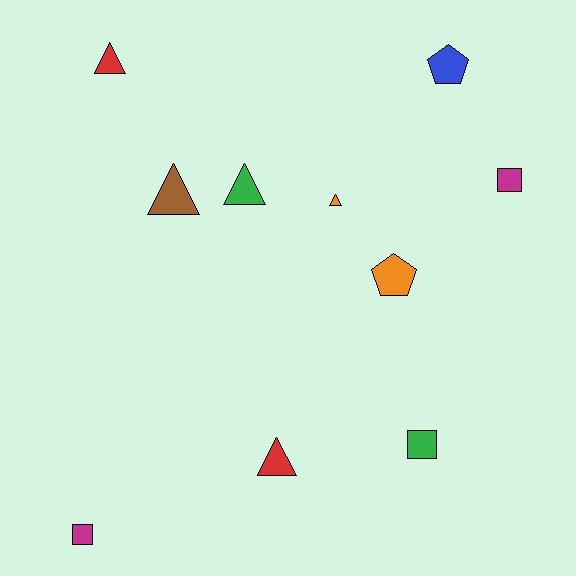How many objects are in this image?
There are 10 objects.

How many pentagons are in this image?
There are 2 pentagons.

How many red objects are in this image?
There are 2 red objects.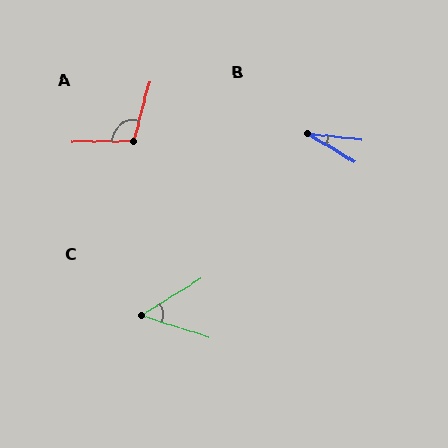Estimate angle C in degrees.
Approximately 50 degrees.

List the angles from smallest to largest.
B (24°), C (50°), A (105°).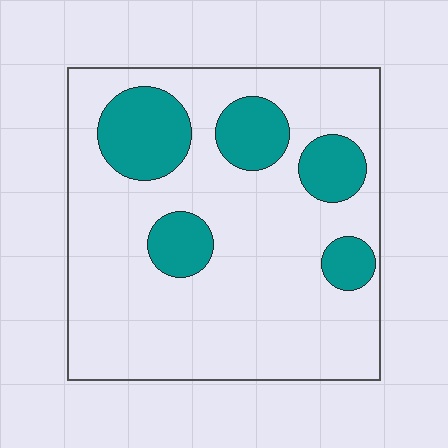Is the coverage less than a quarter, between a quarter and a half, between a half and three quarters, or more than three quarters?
Less than a quarter.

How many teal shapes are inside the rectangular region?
5.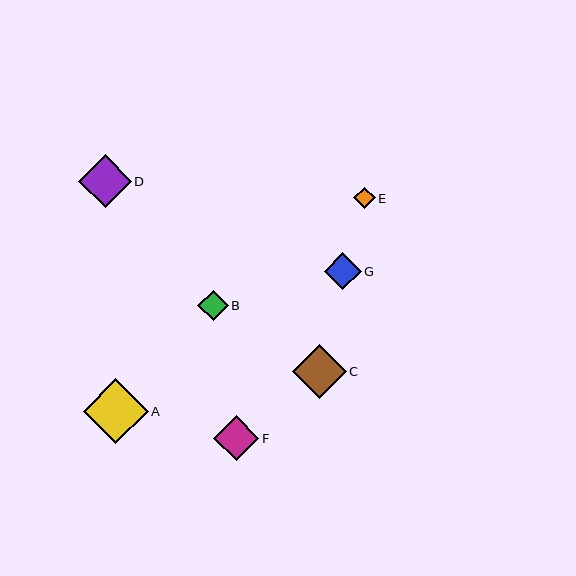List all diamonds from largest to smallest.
From largest to smallest: A, C, D, F, G, B, E.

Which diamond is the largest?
Diamond A is the largest with a size of approximately 65 pixels.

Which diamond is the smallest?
Diamond E is the smallest with a size of approximately 21 pixels.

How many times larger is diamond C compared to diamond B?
Diamond C is approximately 1.8 times the size of diamond B.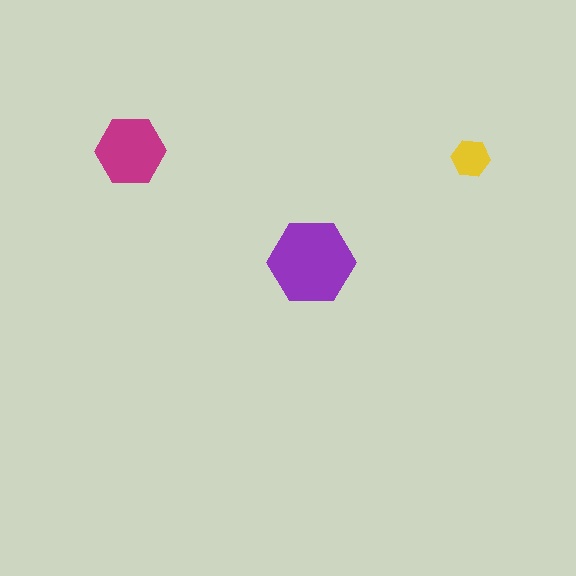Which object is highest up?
The magenta hexagon is topmost.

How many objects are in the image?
There are 3 objects in the image.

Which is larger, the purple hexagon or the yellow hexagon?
The purple one.